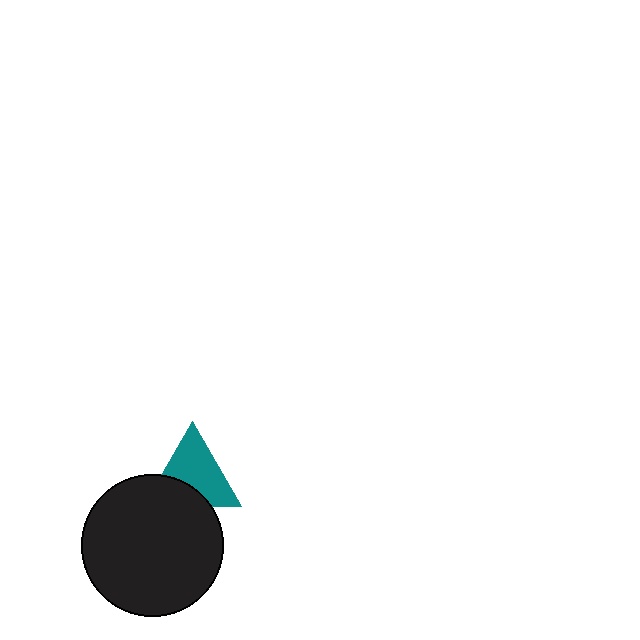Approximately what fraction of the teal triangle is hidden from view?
Roughly 33% of the teal triangle is hidden behind the black circle.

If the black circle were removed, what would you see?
You would see the complete teal triangle.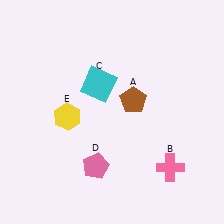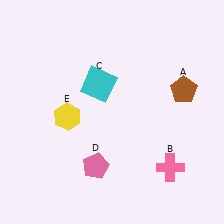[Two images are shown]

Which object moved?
The brown pentagon (A) moved right.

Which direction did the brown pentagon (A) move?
The brown pentagon (A) moved right.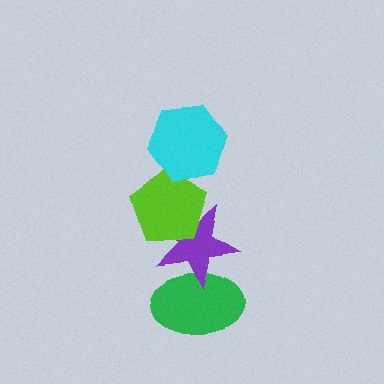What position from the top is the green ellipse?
The green ellipse is 4th from the top.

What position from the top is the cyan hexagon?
The cyan hexagon is 1st from the top.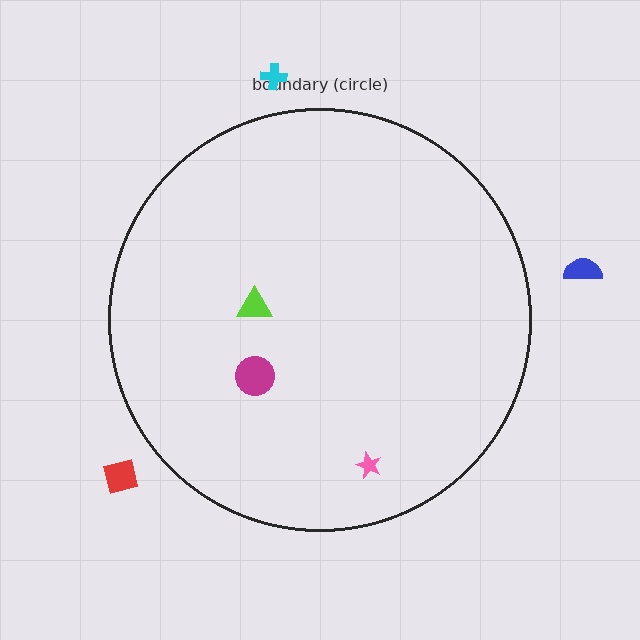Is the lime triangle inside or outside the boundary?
Inside.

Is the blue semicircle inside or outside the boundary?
Outside.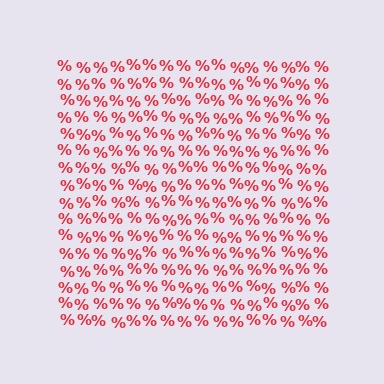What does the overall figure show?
The overall figure shows a square.